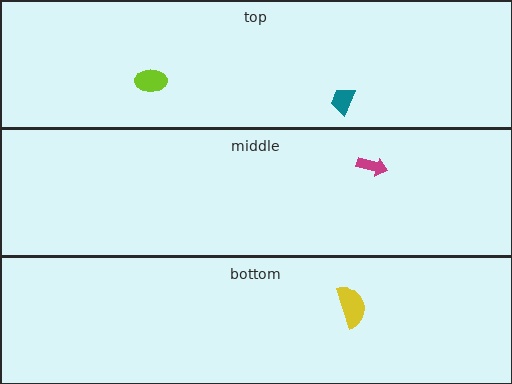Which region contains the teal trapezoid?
The top region.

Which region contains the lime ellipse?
The top region.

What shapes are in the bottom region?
The yellow semicircle.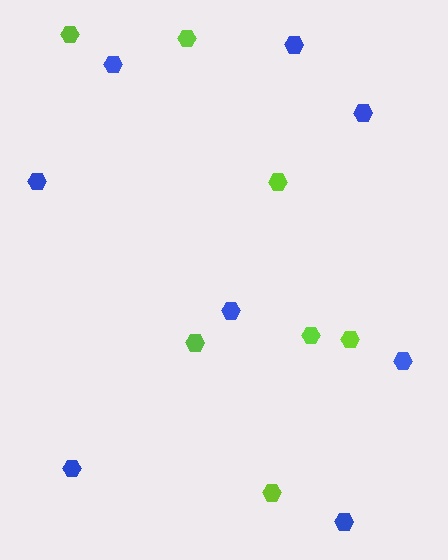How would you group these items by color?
There are 2 groups: one group of lime hexagons (7) and one group of blue hexagons (8).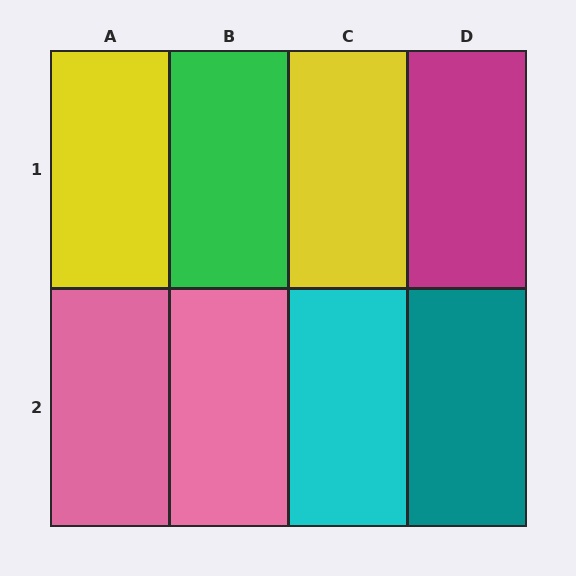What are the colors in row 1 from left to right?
Yellow, green, yellow, magenta.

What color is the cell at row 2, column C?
Cyan.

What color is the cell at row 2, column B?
Pink.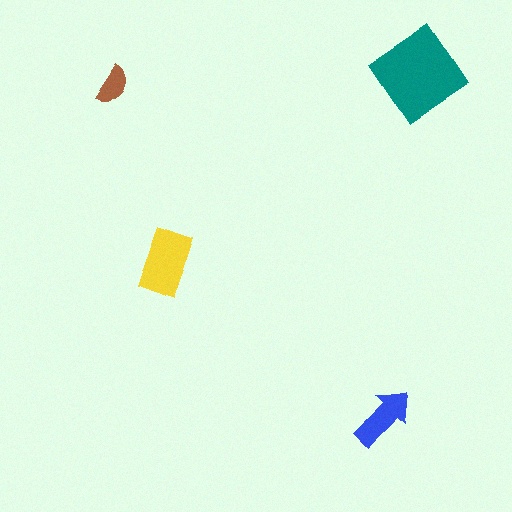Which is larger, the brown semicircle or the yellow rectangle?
The yellow rectangle.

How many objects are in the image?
There are 4 objects in the image.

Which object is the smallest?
The brown semicircle.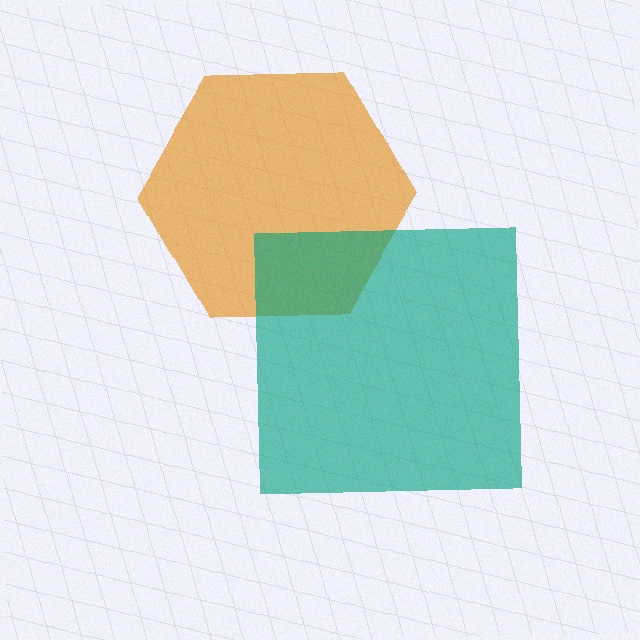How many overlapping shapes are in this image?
There are 2 overlapping shapes in the image.